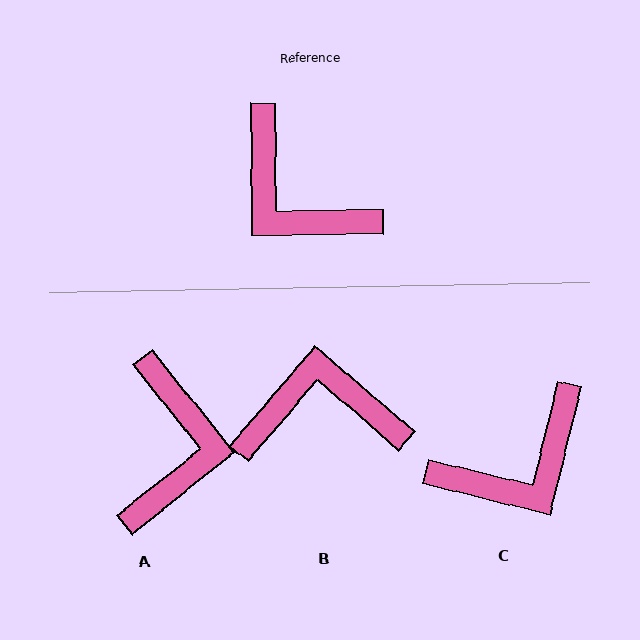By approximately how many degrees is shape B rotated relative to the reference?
Approximately 131 degrees clockwise.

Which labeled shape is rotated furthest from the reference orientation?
B, about 131 degrees away.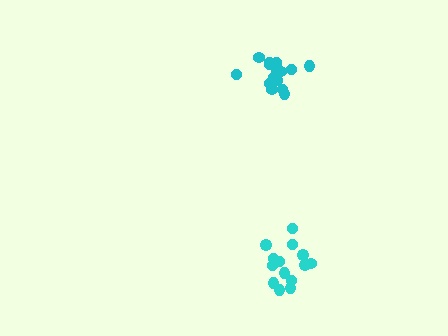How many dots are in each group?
Group 1: 14 dots, Group 2: 16 dots (30 total).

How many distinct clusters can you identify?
There are 2 distinct clusters.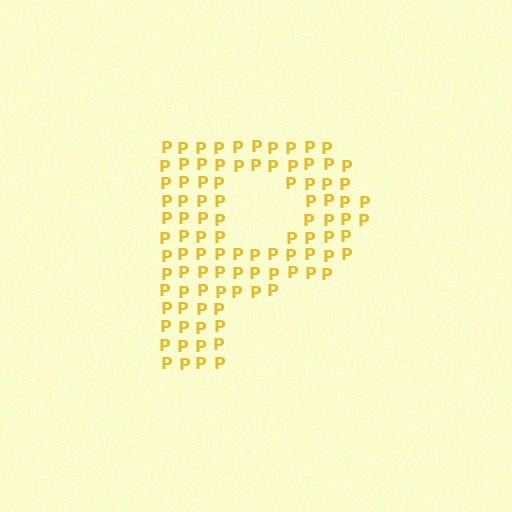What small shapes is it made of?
It is made of small letter P's.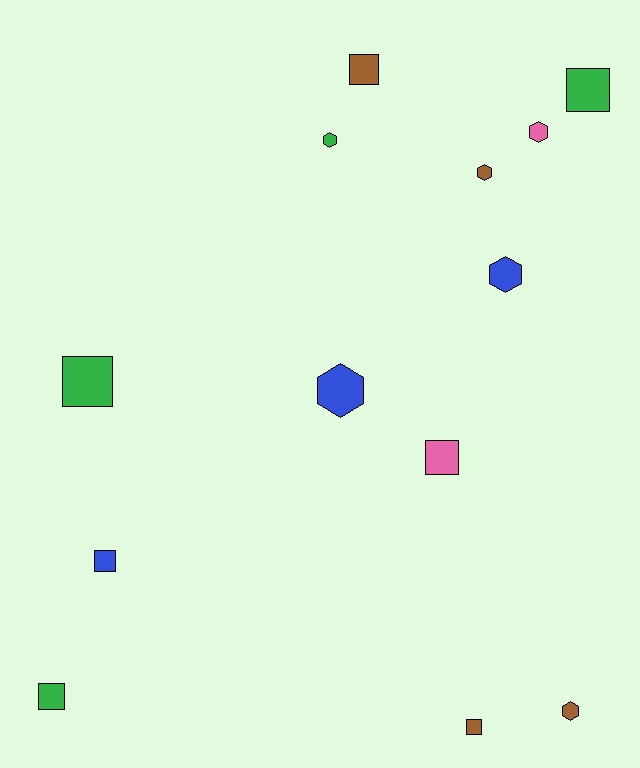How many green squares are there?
There are 3 green squares.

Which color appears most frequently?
Brown, with 4 objects.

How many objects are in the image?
There are 13 objects.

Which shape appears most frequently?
Square, with 7 objects.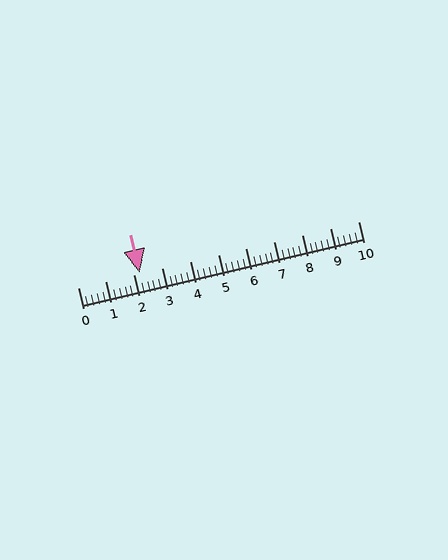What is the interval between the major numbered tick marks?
The major tick marks are spaced 1 units apart.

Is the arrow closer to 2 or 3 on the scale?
The arrow is closer to 2.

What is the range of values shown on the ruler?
The ruler shows values from 0 to 10.